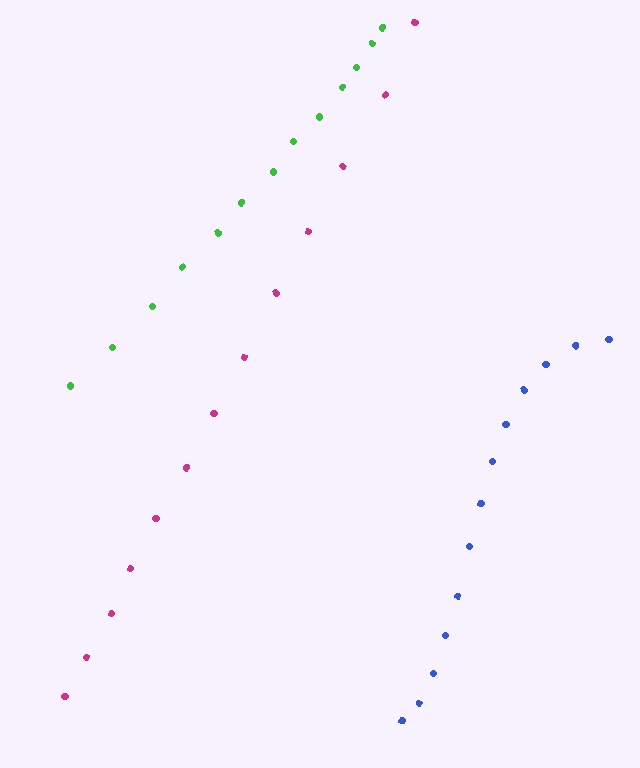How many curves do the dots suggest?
There are 3 distinct paths.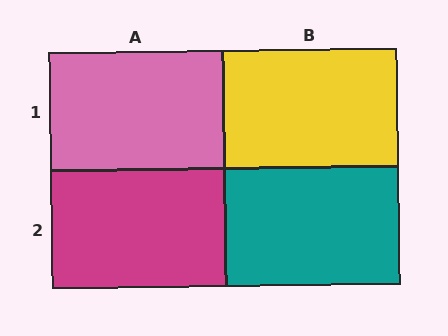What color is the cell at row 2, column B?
Teal.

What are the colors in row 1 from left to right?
Pink, yellow.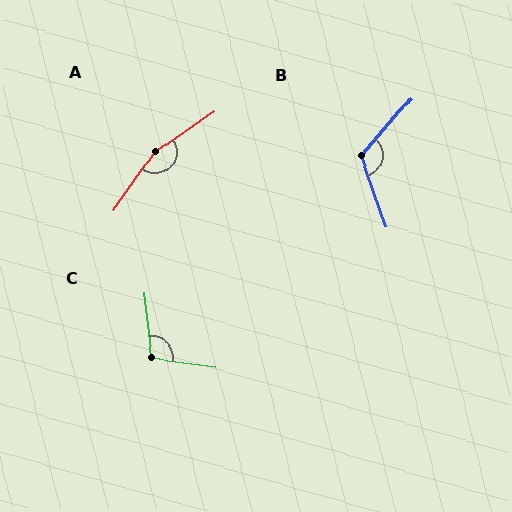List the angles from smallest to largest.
C (104°), B (120°), A (160°).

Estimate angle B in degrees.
Approximately 120 degrees.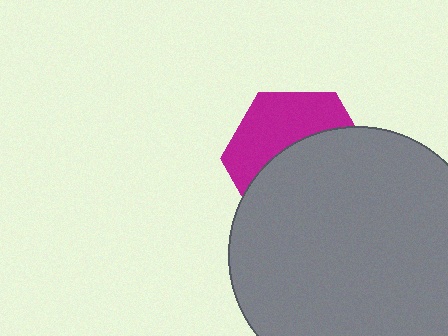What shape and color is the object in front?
The object in front is a gray circle.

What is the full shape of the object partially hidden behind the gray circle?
The partially hidden object is a magenta hexagon.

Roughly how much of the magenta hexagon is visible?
A small part of it is visible (roughly 42%).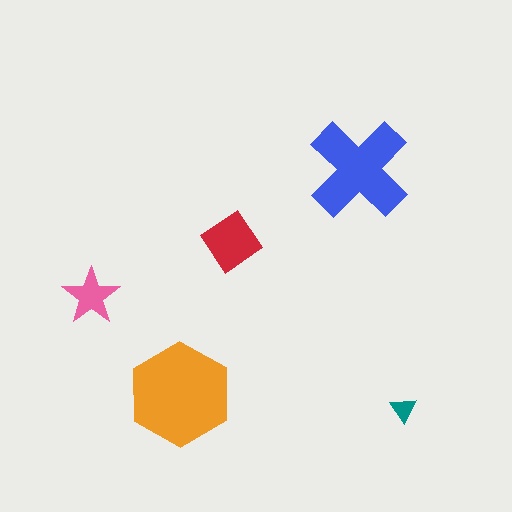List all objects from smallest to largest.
The teal triangle, the pink star, the red diamond, the blue cross, the orange hexagon.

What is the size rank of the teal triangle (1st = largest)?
5th.